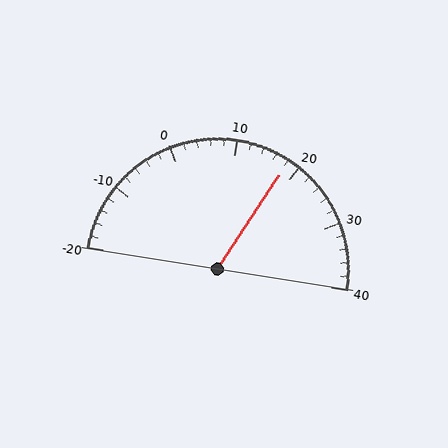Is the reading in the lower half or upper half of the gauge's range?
The reading is in the upper half of the range (-20 to 40).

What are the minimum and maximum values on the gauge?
The gauge ranges from -20 to 40.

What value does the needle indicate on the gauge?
The needle indicates approximately 18.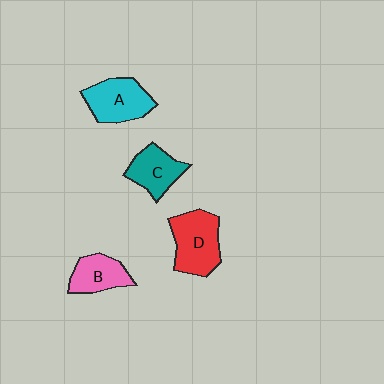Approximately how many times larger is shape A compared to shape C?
Approximately 1.2 times.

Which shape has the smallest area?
Shape B (pink).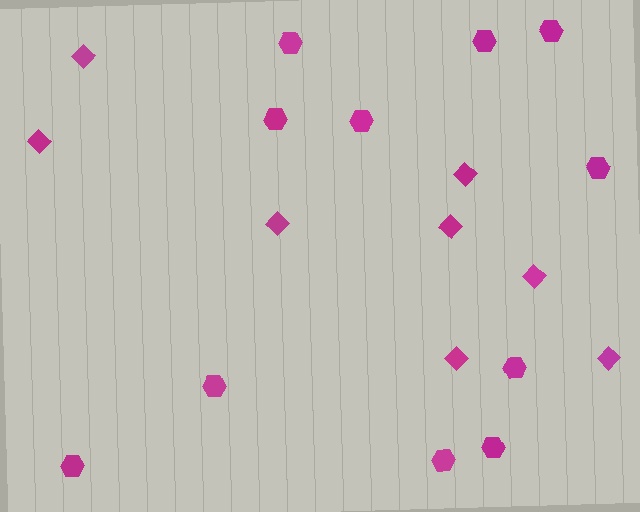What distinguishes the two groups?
There are 2 groups: one group of diamonds (8) and one group of hexagons (11).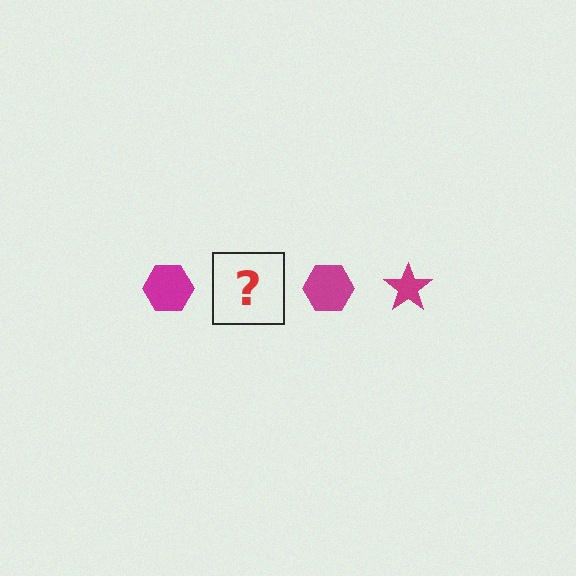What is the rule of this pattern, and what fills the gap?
The rule is that the pattern cycles through hexagon, star shapes in magenta. The gap should be filled with a magenta star.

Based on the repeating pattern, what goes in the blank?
The blank should be a magenta star.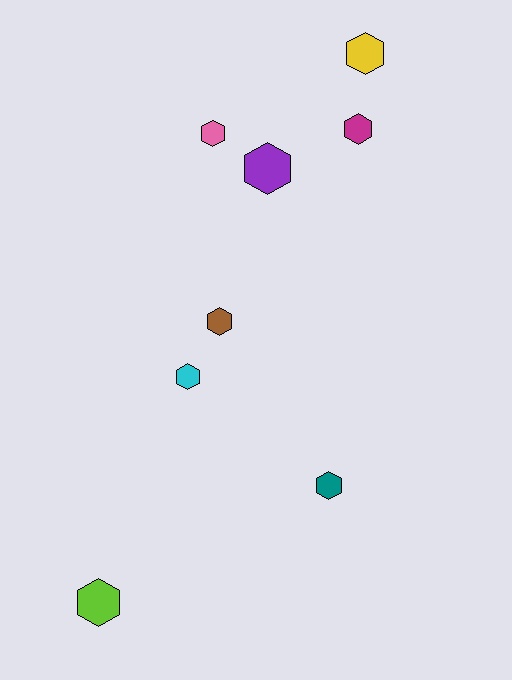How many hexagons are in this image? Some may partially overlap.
There are 8 hexagons.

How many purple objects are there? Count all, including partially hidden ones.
There is 1 purple object.